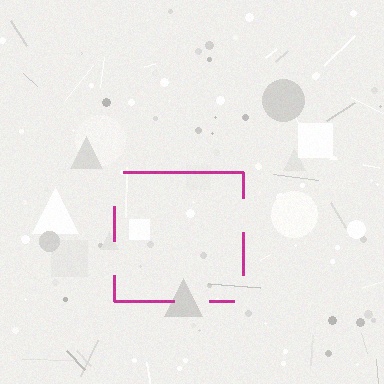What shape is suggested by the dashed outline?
The dashed outline suggests a square.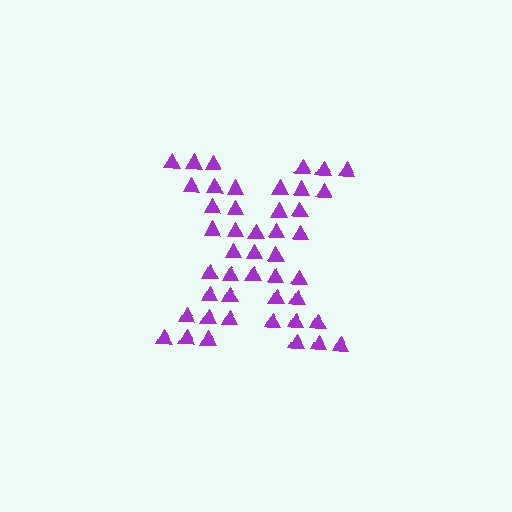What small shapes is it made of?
It is made of small triangles.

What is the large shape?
The large shape is the letter X.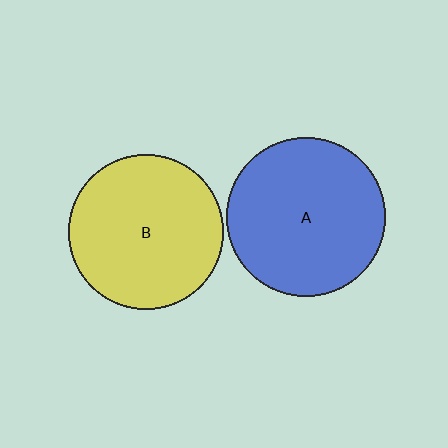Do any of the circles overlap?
No, none of the circles overlap.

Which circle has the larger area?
Circle A (blue).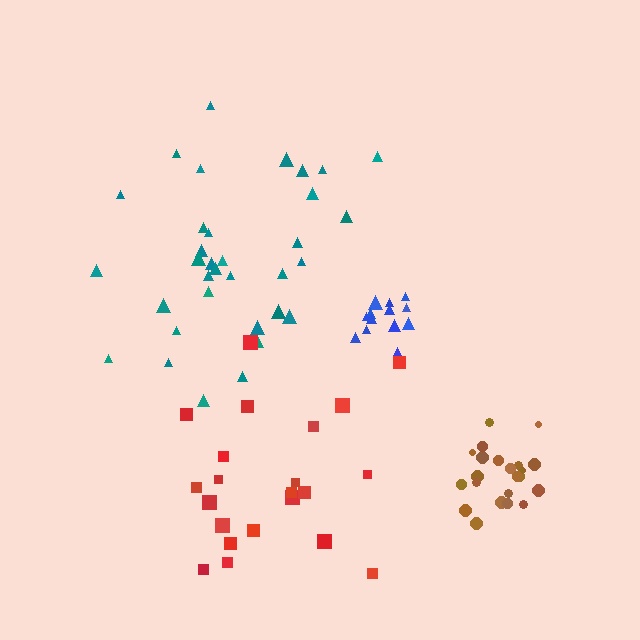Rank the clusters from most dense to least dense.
brown, blue, teal, red.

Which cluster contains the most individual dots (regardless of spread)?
Teal (34).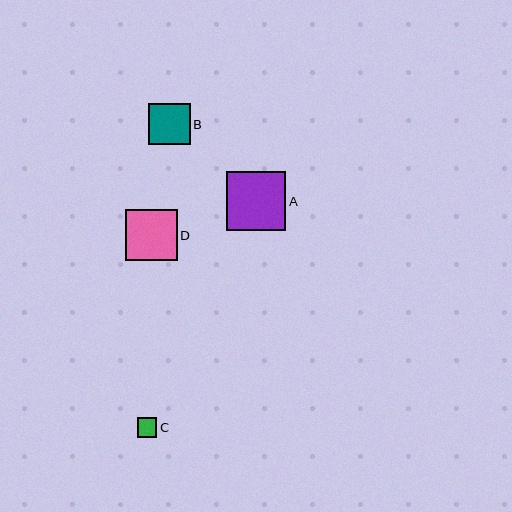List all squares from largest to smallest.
From largest to smallest: A, D, B, C.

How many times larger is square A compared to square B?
Square A is approximately 1.4 times the size of square B.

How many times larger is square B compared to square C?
Square B is approximately 2.1 times the size of square C.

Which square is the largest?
Square A is the largest with a size of approximately 59 pixels.